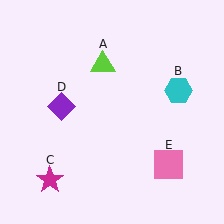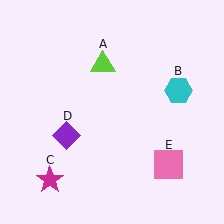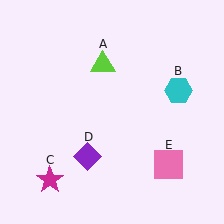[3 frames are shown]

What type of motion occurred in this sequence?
The purple diamond (object D) rotated counterclockwise around the center of the scene.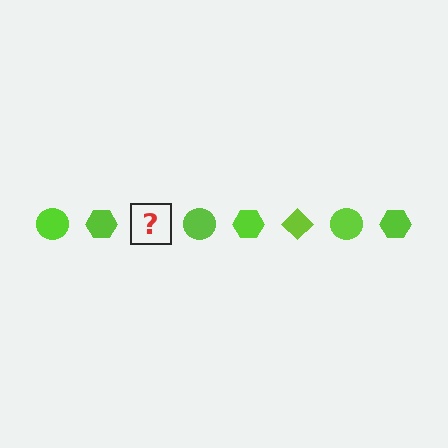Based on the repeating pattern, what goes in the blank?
The blank should be a lime diamond.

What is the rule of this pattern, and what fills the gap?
The rule is that the pattern cycles through circle, hexagon, diamond shapes in lime. The gap should be filled with a lime diamond.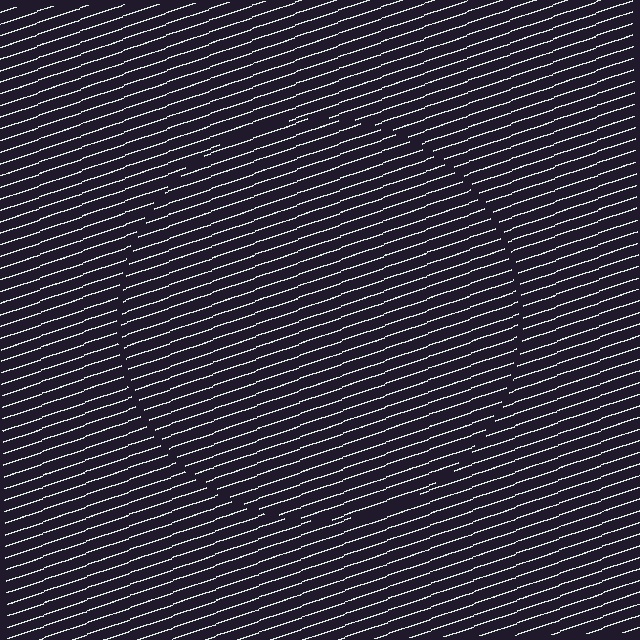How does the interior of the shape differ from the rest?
The interior of the shape contains the same grating, shifted by half a period — the contour is defined by the phase discontinuity where line-ends from the inner and outer gratings abut.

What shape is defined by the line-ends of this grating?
An illusory circle. The interior of the shape contains the same grating, shifted by half a period — the contour is defined by the phase discontinuity where line-ends from the inner and outer gratings abut.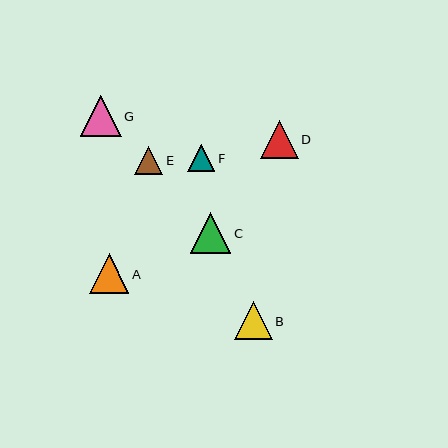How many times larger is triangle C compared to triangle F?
Triangle C is approximately 1.5 times the size of triangle F.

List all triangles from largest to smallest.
From largest to smallest: C, G, A, B, D, E, F.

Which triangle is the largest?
Triangle C is the largest with a size of approximately 41 pixels.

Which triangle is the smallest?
Triangle F is the smallest with a size of approximately 27 pixels.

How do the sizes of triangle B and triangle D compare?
Triangle B and triangle D are approximately the same size.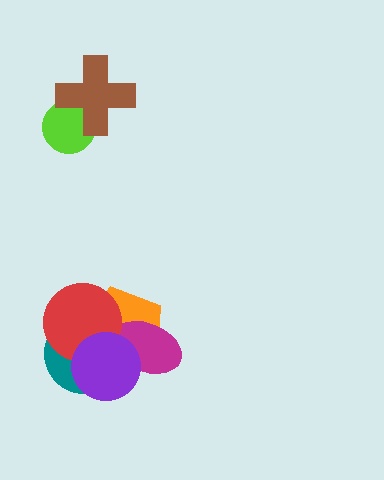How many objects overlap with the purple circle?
4 objects overlap with the purple circle.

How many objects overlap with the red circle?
3 objects overlap with the red circle.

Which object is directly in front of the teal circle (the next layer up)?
The red circle is directly in front of the teal circle.